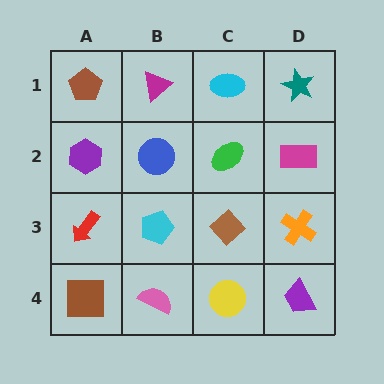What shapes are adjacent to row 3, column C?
A green ellipse (row 2, column C), a yellow circle (row 4, column C), a cyan pentagon (row 3, column B), an orange cross (row 3, column D).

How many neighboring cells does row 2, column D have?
3.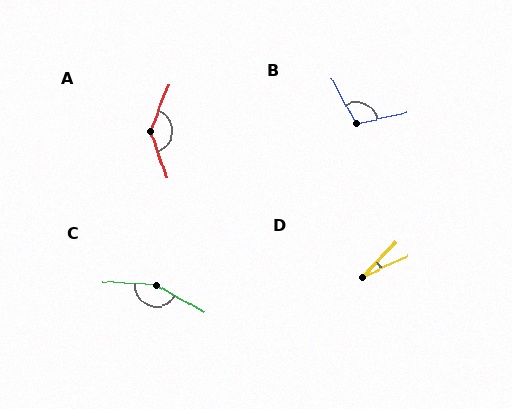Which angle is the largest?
C, at approximately 155 degrees.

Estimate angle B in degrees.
Approximately 105 degrees.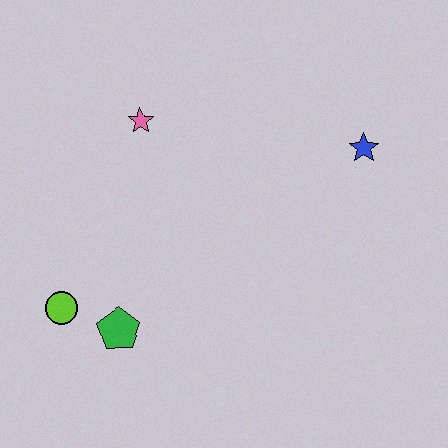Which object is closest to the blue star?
The pink star is closest to the blue star.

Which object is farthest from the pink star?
The blue star is farthest from the pink star.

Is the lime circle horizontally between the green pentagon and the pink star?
No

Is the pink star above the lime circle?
Yes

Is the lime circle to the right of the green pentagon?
No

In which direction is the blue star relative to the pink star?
The blue star is to the right of the pink star.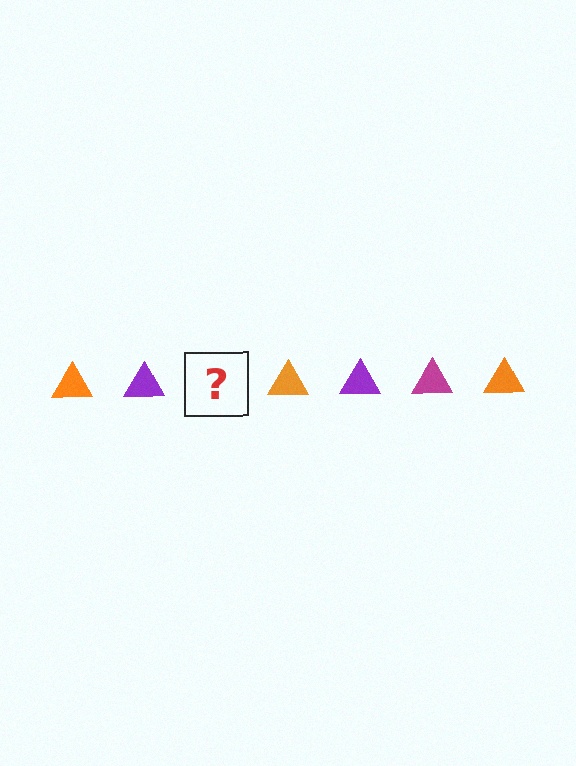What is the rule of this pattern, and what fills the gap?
The rule is that the pattern cycles through orange, purple, magenta triangles. The gap should be filled with a magenta triangle.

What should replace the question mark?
The question mark should be replaced with a magenta triangle.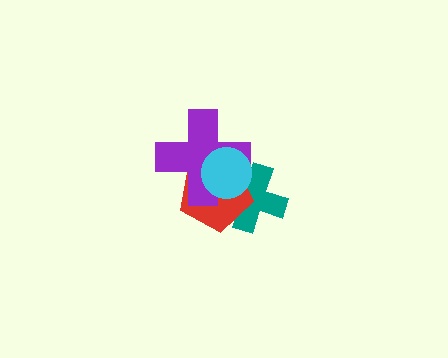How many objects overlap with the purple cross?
3 objects overlap with the purple cross.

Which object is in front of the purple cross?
The cyan circle is in front of the purple cross.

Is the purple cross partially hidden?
Yes, it is partially covered by another shape.